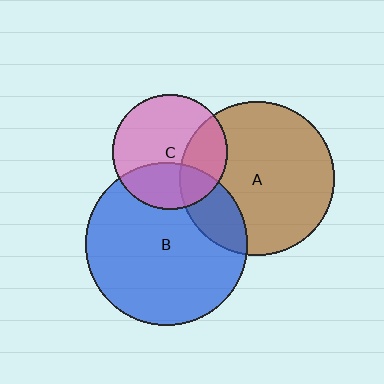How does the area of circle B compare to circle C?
Approximately 2.0 times.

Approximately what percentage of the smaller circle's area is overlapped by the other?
Approximately 20%.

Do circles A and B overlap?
Yes.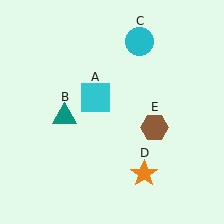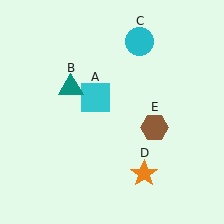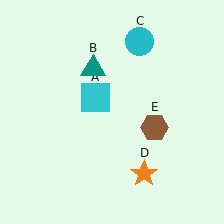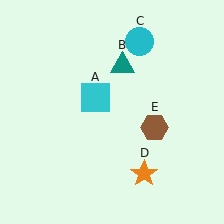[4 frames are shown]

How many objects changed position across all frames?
1 object changed position: teal triangle (object B).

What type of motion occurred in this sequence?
The teal triangle (object B) rotated clockwise around the center of the scene.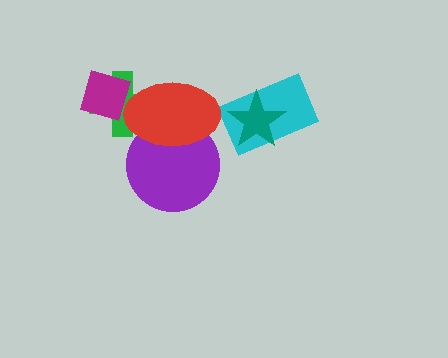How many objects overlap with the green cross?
2 objects overlap with the green cross.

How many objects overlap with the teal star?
1 object overlaps with the teal star.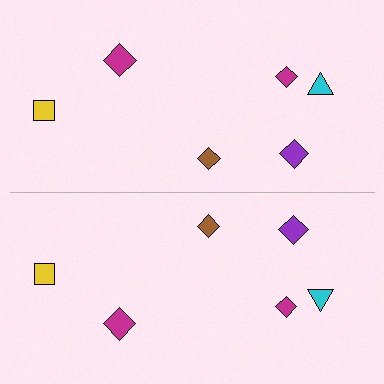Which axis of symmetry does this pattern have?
The pattern has a horizontal axis of symmetry running through the center of the image.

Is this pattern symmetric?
Yes, this pattern has bilateral (reflection) symmetry.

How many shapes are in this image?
There are 12 shapes in this image.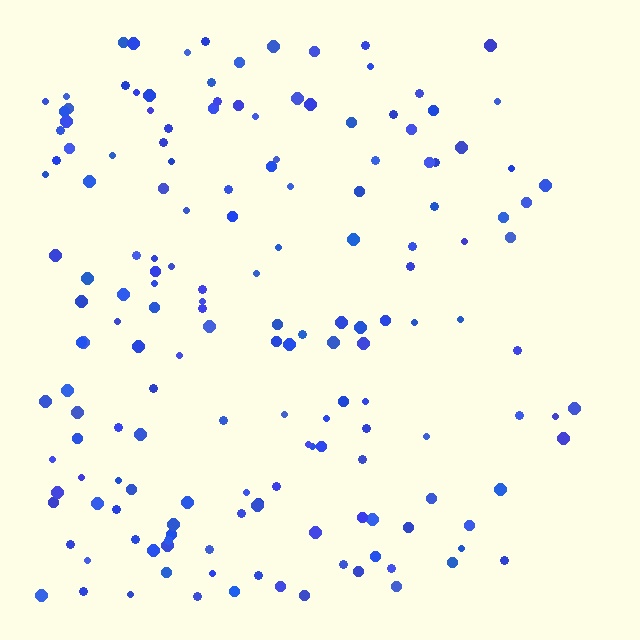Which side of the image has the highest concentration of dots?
The left.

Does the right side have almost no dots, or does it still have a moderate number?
Still a moderate number, just noticeably fewer than the left.